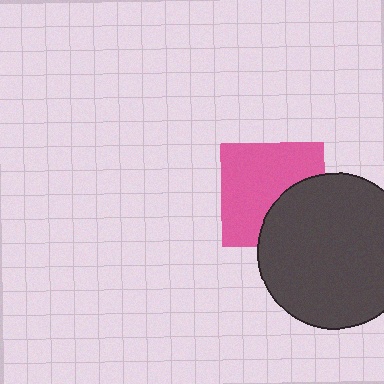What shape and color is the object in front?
The object in front is a dark gray circle.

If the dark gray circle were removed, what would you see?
You would see the complete pink square.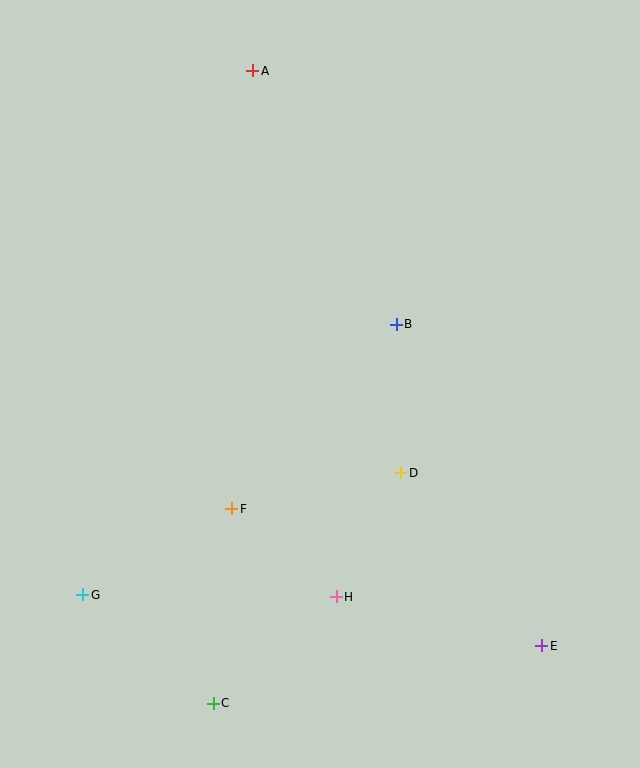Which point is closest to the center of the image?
Point B at (396, 324) is closest to the center.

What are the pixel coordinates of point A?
Point A is at (253, 71).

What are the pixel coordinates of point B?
Point B is at (396, 324).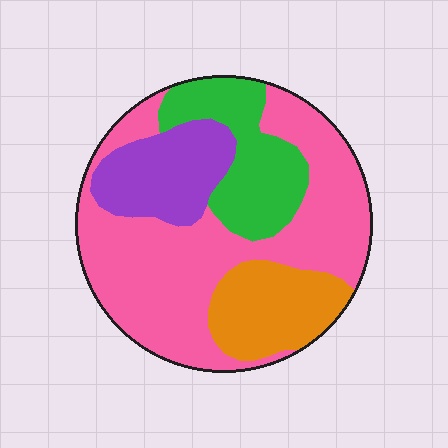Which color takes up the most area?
Pink, at roughly 50%.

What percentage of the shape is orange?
Orange takes up about one sixth (1/6) of the shape.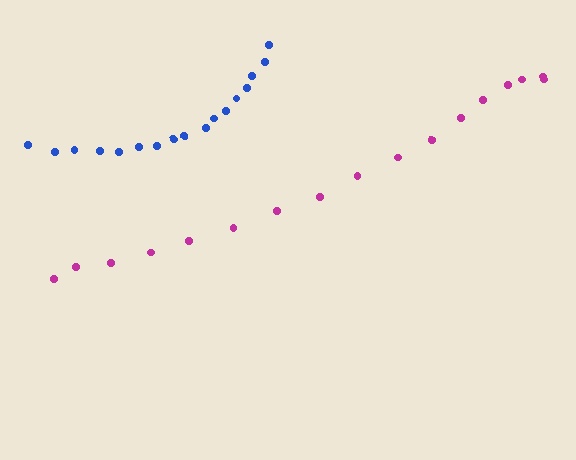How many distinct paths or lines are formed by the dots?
There are 2 distinct paths.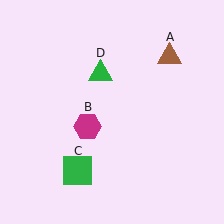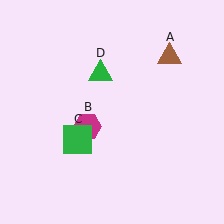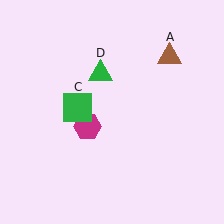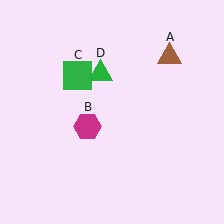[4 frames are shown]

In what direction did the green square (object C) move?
The green square (object C) moved up.